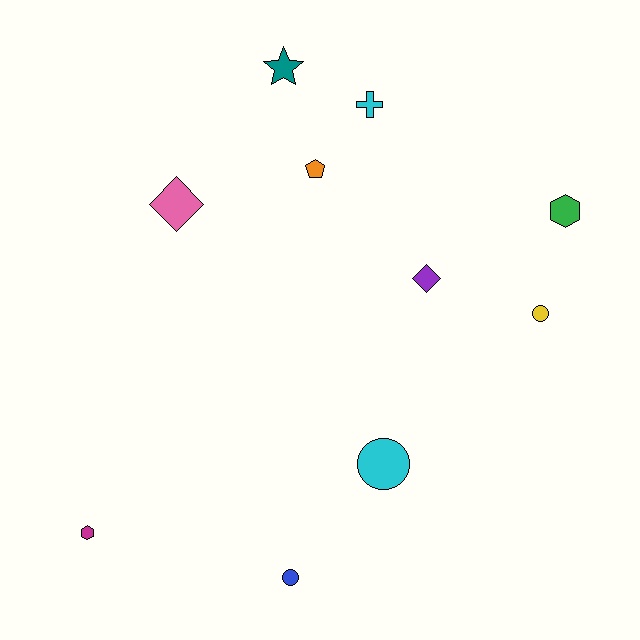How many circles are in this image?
There are 3 circles.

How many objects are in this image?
There are 10 objects.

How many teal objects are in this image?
There is 1 teal object.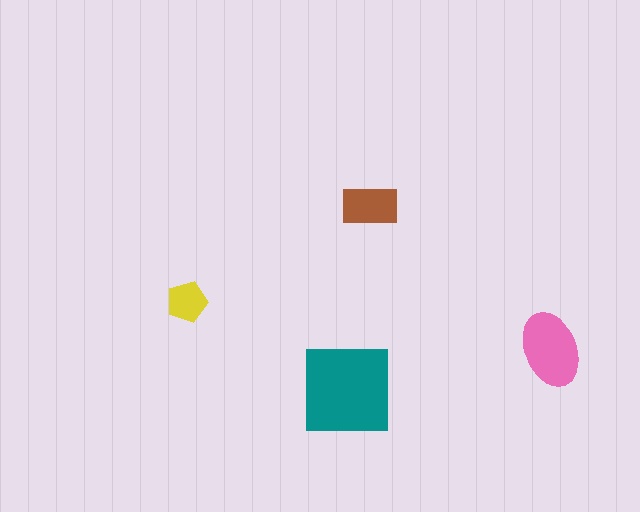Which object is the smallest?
The yellow pentagon.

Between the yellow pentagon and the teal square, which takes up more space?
The teal square.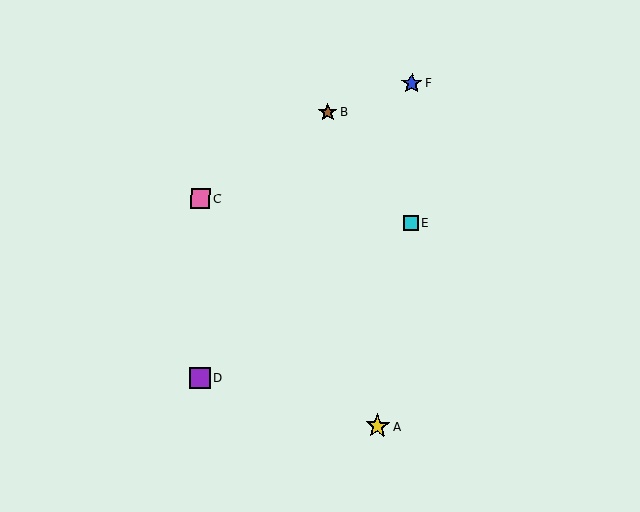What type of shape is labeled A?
Shape A is a yellow star.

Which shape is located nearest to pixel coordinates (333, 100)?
The brown star (labeled B) at (328, 113) is nearest to that location.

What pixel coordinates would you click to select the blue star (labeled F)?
Click at (412, 83) to select the blue star F.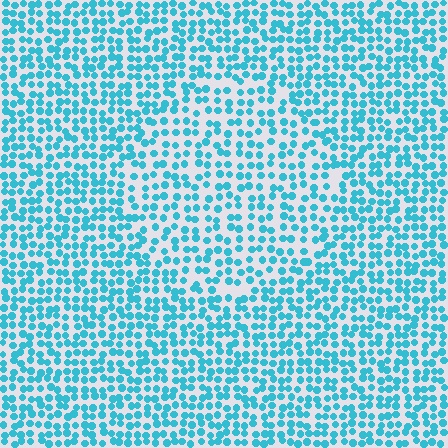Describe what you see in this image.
The image contains small cyan elements arranged at two different densities. A circle-shaped region is visible where the elements are less densely packed than the surrounding area.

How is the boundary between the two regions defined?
The boundary is defined by a change in element density (approximately 1.4x ratio). All elements are the same color, size, and shape.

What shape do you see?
I see a circle.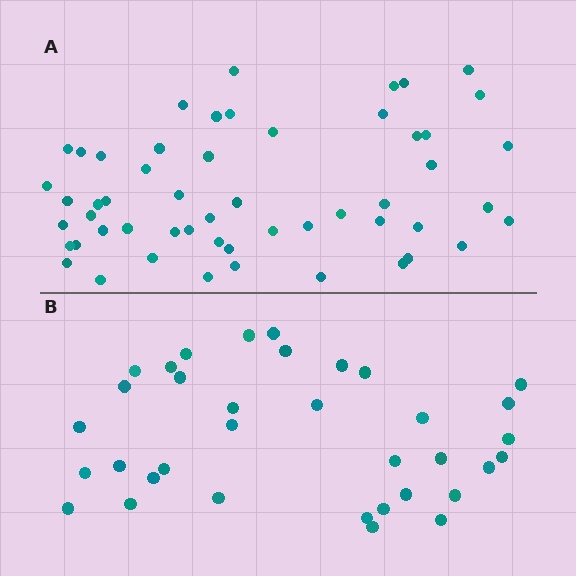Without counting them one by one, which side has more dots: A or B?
Region A (the top region) has more dots.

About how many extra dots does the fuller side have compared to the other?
Region A has approximately 20 more dots than region B.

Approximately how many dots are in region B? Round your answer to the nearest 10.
About 40 dots. (The exact count is 35, which rounds to 40.)